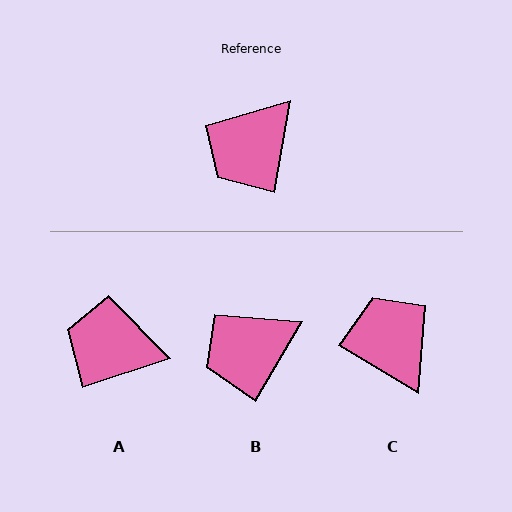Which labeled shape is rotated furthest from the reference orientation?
C, about 111 degrees away.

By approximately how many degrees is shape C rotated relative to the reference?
Approximately 111 degrees clockwise.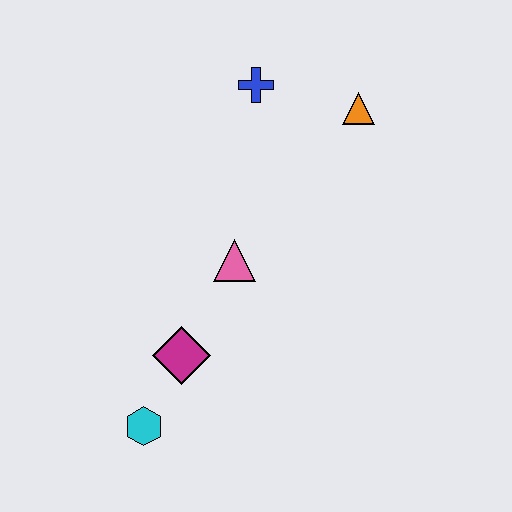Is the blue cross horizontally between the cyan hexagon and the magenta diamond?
No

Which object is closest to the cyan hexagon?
The magenta diamond is closest to the cyan hexagon.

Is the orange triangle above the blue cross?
No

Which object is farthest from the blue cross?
The cyan hexagon is farthest from the blue cross.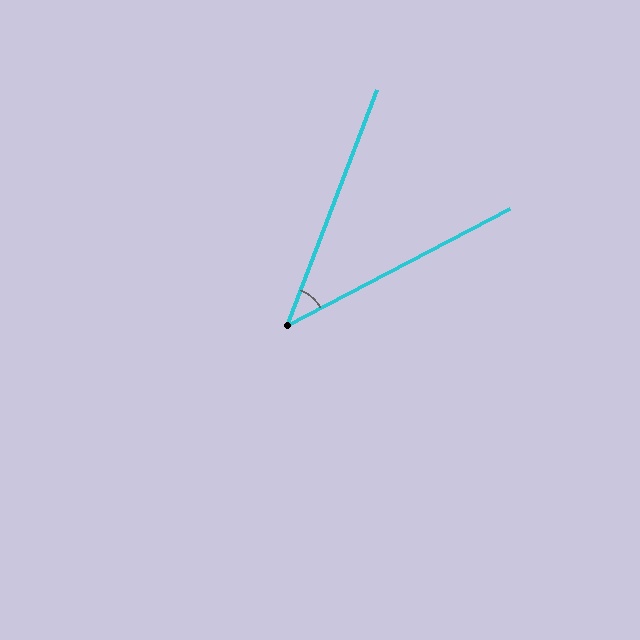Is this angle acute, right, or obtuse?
It is acute.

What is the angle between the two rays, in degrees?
Approximately 41 degrees.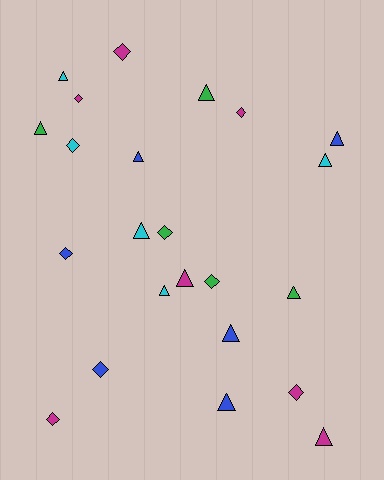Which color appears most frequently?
Magenta, with 7 objects.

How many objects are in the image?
There are 23 objects.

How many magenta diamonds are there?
There are 5 magenta diamonds.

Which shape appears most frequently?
Triangle, with 13 objects.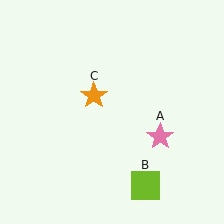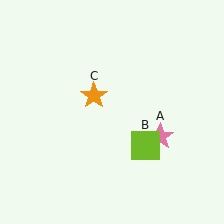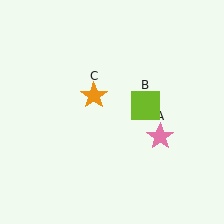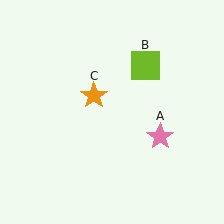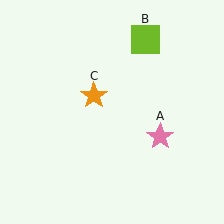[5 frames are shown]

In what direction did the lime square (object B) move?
The lime square (object B) moved up.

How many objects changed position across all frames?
1 object changed position: lime square (object B).